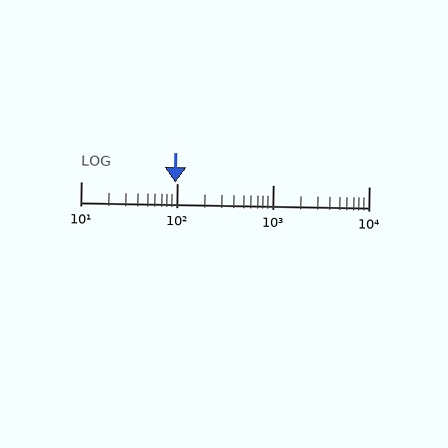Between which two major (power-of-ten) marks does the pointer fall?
The pointer is between 10 and 100.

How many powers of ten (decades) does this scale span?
The scale spans 3 decades, from 10 to 10000.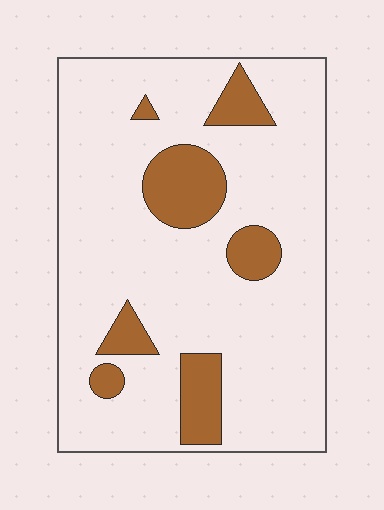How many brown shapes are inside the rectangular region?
7.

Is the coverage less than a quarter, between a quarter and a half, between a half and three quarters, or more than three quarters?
Less than a quarter.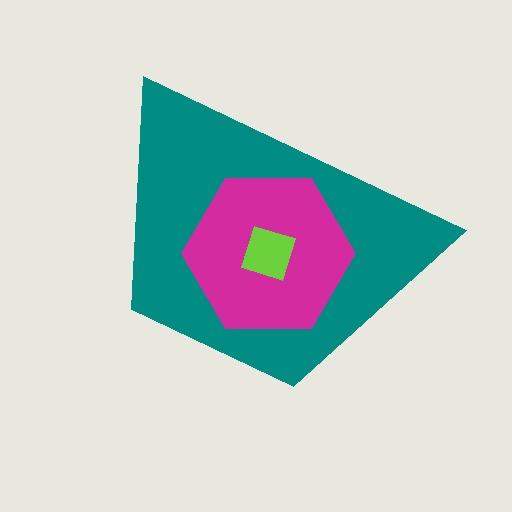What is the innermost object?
The lime square.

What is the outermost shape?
The teal trapezoid.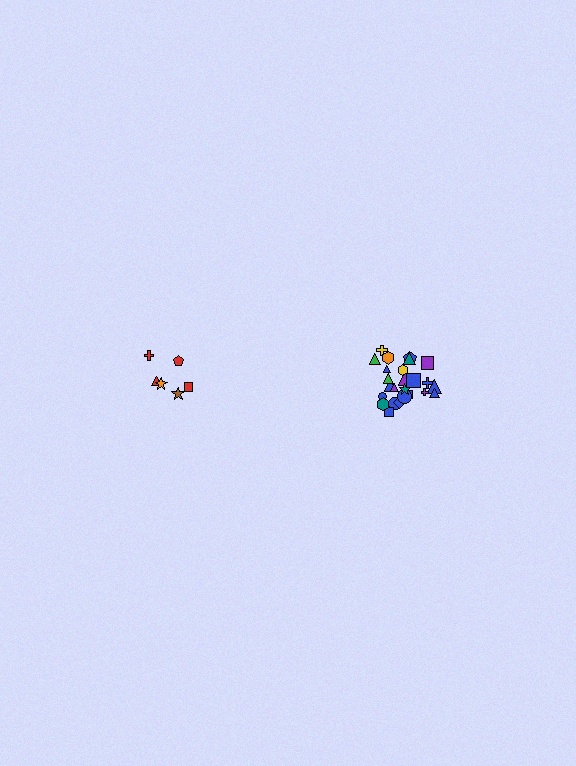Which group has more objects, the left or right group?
The right group.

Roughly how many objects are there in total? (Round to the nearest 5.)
Roughly 30 objects in total.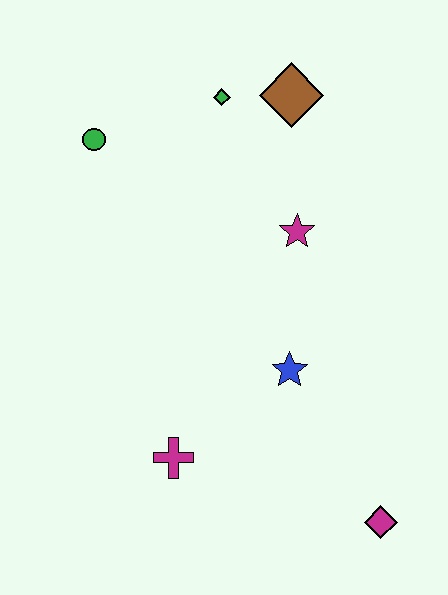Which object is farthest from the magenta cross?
The brown diamond is farthest from the magenta cross.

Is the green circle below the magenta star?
No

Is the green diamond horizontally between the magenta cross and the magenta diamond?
Yes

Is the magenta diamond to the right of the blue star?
Yes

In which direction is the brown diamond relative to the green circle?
The brown diamond is to the right of the green circle.